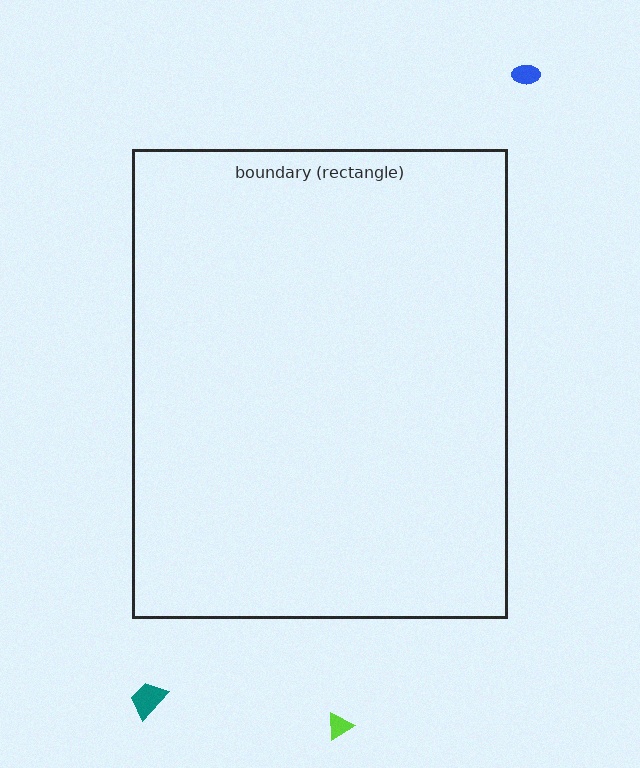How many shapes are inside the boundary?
0 inside, 3 outside.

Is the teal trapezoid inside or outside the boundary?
Outside.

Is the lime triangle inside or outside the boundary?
Outside.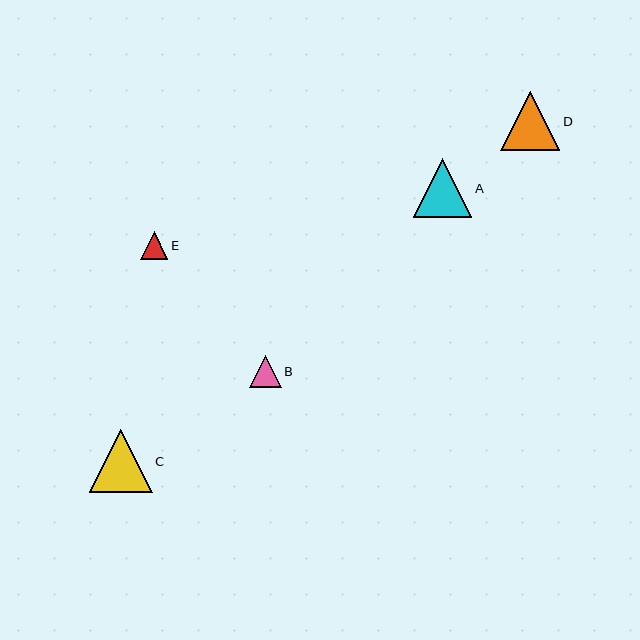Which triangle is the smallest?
Triangle E is the smallest with a size of approximately 27 pixels.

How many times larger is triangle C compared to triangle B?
Triangle C is approximately 2.0 times the size of triangle B.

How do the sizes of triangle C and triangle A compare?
Triangle C and triangle A are approximately the same size.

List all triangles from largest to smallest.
From largest to smallest: C, D, A, B, E.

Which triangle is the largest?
Triangle C is the largest with a size of approximately 63 pixels.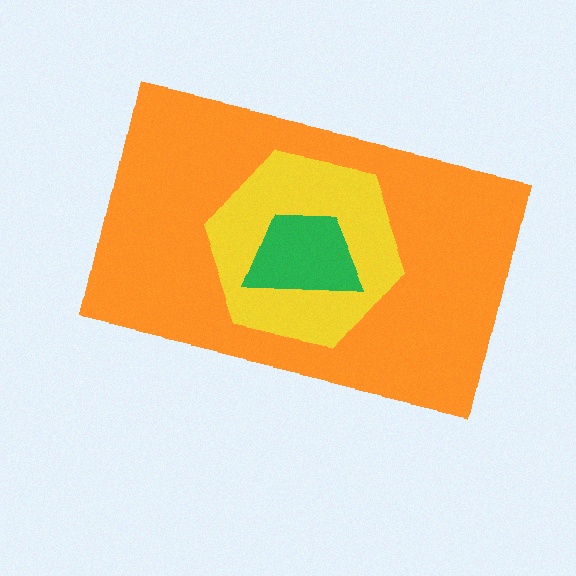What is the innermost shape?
The green trapezoid.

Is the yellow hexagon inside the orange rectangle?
Yes.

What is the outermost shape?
The orange rectangle.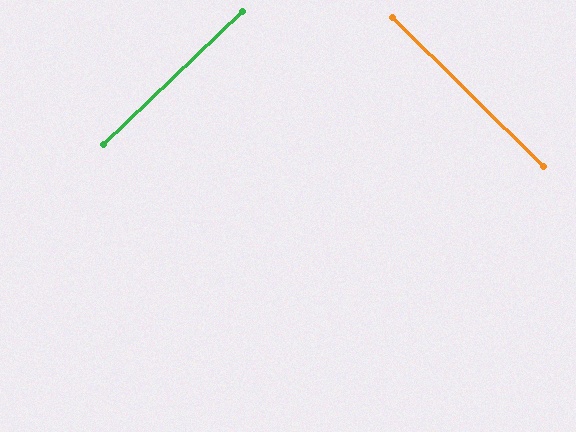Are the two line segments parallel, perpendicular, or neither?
Perpendicular — they meet at approximately 88°.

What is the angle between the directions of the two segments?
Approximately 88 degrees.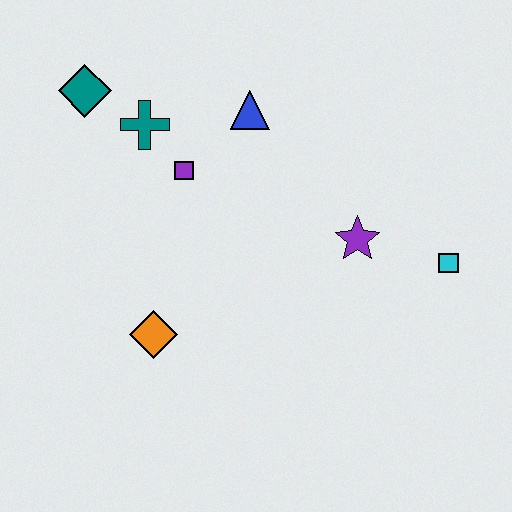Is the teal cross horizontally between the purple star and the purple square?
No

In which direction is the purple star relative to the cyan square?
The purple star is to the left of the cyan square.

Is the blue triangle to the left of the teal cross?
No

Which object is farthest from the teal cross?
The cyan square is farthest from the teal cross.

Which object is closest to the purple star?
The cyan square is closest to the purple star.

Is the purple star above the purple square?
No